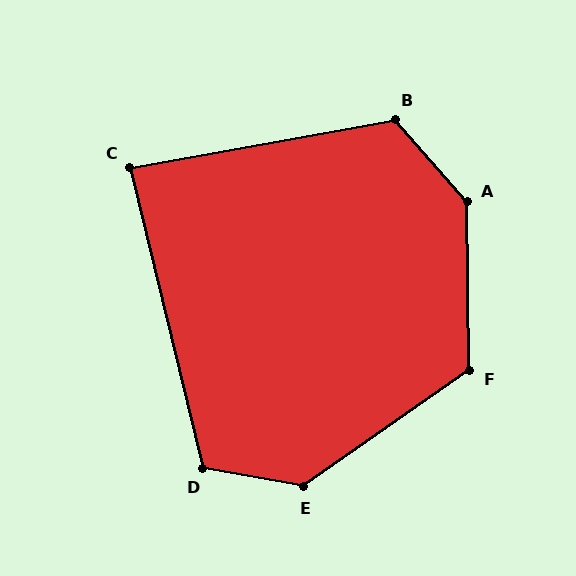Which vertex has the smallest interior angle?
C, at approximately 86 degrees.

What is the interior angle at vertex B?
Approximately 122 degrees (obtuse).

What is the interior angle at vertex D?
Approximately 114 degrees (obtuse).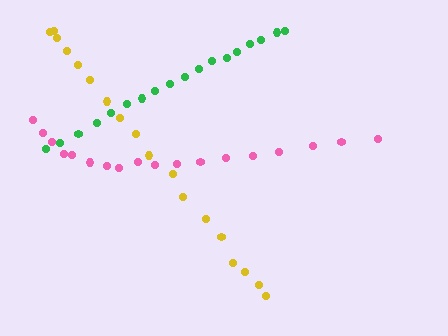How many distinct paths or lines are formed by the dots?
There are 3 distinct paths.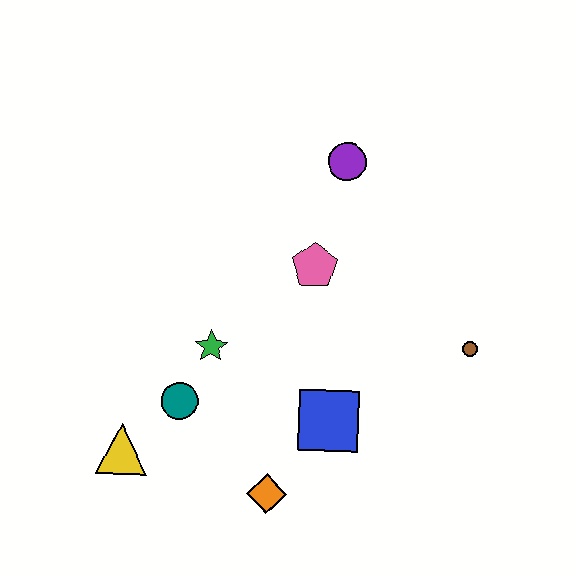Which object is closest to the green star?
The teal circle is closest to the green star.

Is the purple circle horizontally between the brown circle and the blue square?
Yes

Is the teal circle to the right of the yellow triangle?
Yes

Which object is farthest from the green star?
The brown circle is farthest from the green star.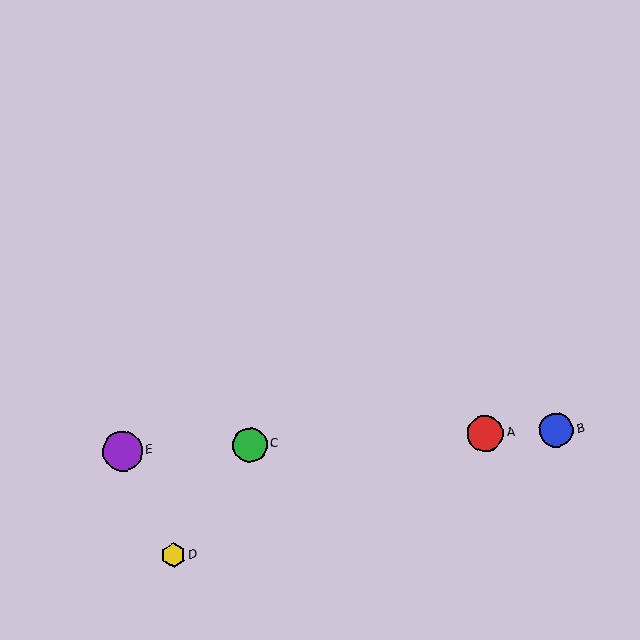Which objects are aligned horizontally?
Objects A, B, C, E are aligned horizontally.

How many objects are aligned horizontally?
4 objects (A, B, C, E) are aligned horizontally.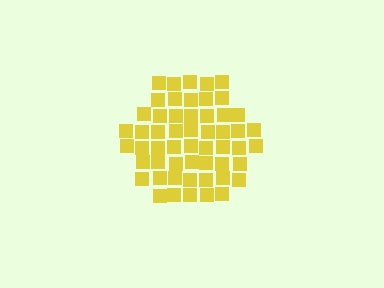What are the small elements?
The small elements are squares.